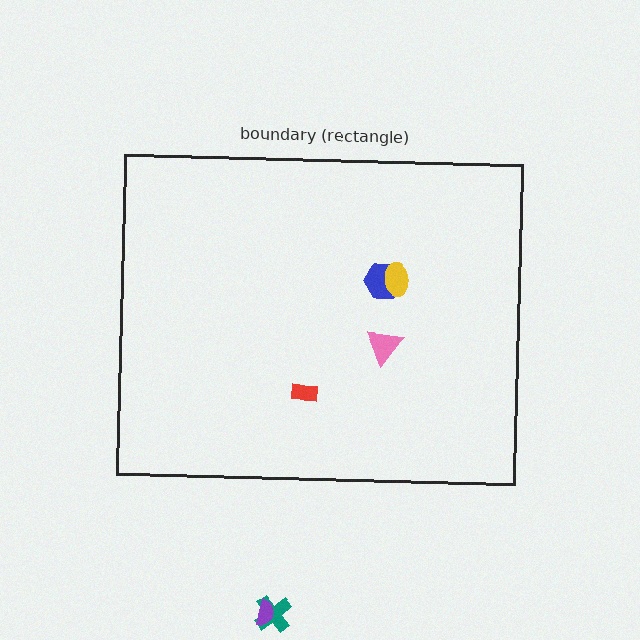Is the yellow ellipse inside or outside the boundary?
Inside.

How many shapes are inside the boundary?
4 inside, 2 outside.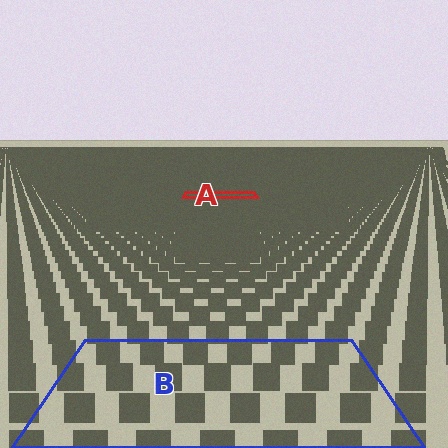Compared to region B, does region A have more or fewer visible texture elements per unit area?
Region A has more texture elements per unit area — they are packed more densely because it is farther away.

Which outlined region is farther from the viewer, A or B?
Region A is farther from the viewer — the texture elements inside it appear smaller and more densely packed.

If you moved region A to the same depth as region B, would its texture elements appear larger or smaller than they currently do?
They would appear larger. At a closer depth, the same texture elements are projected at a bigger on-screen size.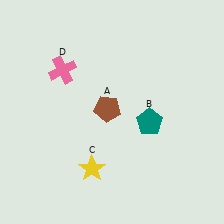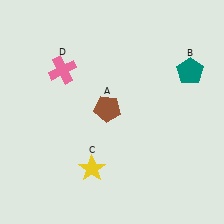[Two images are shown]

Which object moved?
The teal pentagon (B) moved up.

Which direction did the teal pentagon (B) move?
The teal pentagon (B) moved up.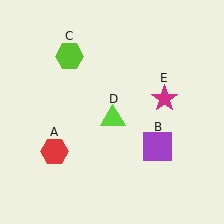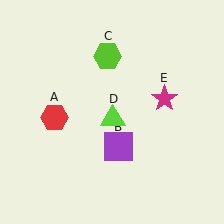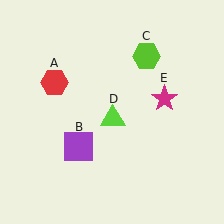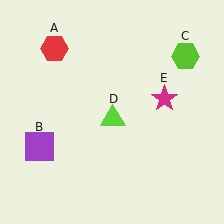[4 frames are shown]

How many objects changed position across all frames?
3 objects changed position: red hexagon (object A), purple square (object B), lime hexagon (object C).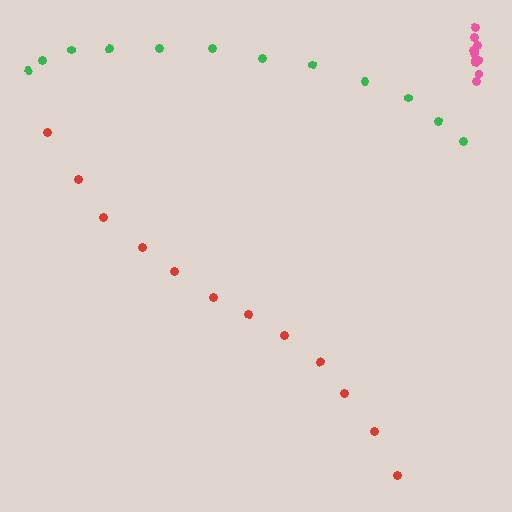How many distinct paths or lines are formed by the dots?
There are 3 distinct paths.